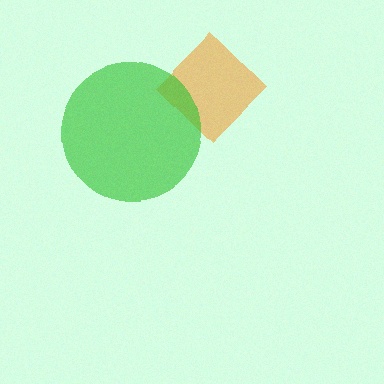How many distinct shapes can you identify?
There are 2 distinct shapes: an orange diamond, a green circle.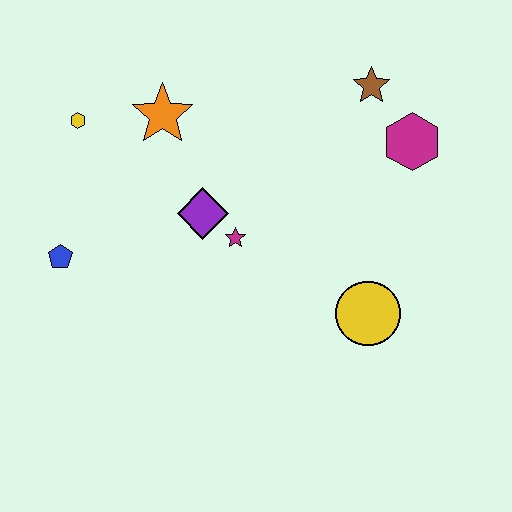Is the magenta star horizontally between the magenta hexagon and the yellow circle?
No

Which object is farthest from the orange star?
The yellow circle is farthest from the orange star.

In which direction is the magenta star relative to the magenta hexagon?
The magenta star is to the left of the magenta hexagon.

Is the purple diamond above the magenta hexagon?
No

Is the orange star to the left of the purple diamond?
Yes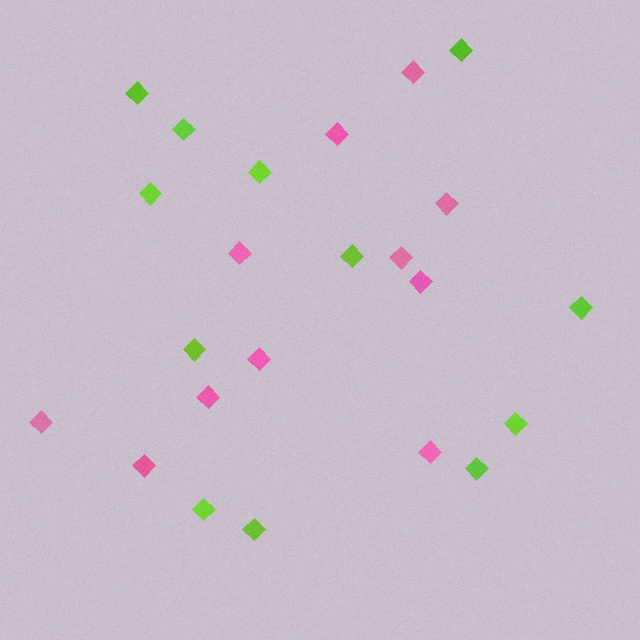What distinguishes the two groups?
There are 2 groups: one group of pink diamonds (11) and one group of lime diamonds (12).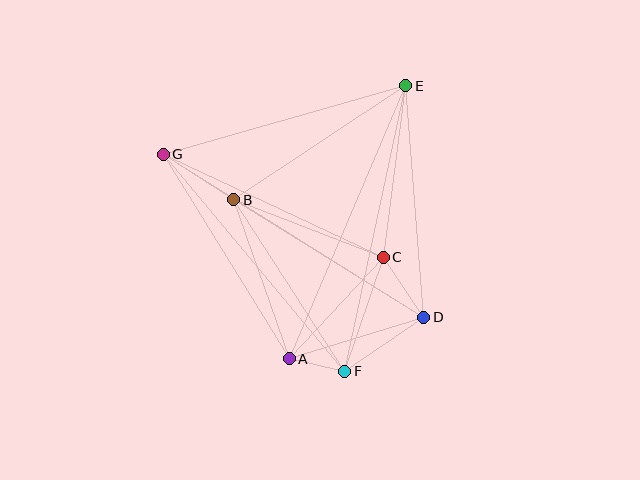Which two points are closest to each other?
Points A and F are closest to each other.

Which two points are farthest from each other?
Points D and G are farthest from each other.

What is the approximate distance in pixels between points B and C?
The distance between B and C is approximately 160 pixels.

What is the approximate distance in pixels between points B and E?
The distance between B and E is approximately 206 pixels.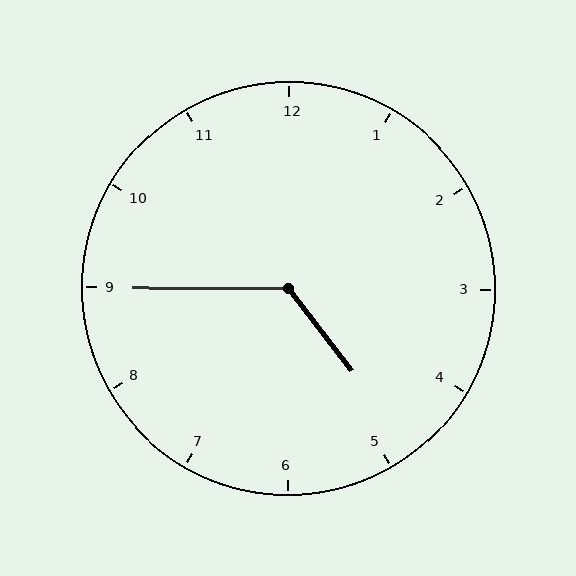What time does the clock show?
4:45.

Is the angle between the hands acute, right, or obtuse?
It is obtuse.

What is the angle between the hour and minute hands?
Approximately 128 degrees.